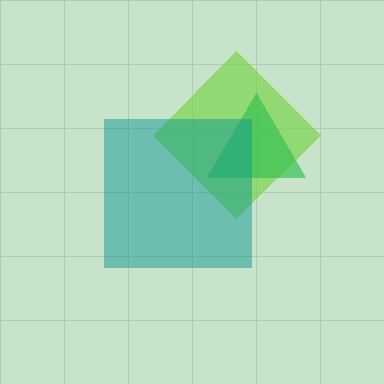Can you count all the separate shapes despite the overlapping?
Yes, there are 3 separate shapes.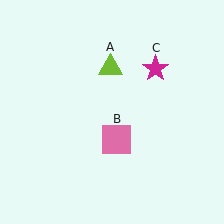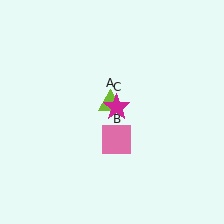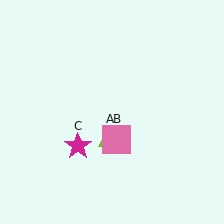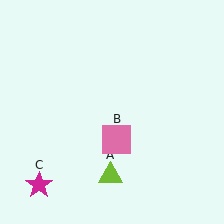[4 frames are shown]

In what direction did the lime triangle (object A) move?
The lime triangle (object A) moved down.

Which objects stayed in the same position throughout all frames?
Pink square (object B) remained stationary.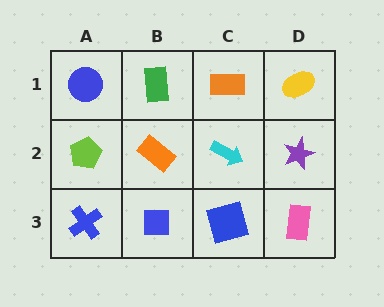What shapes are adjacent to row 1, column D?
A purple star (row 2, column D), an orange rectangle (row 1, column C).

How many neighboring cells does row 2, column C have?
4.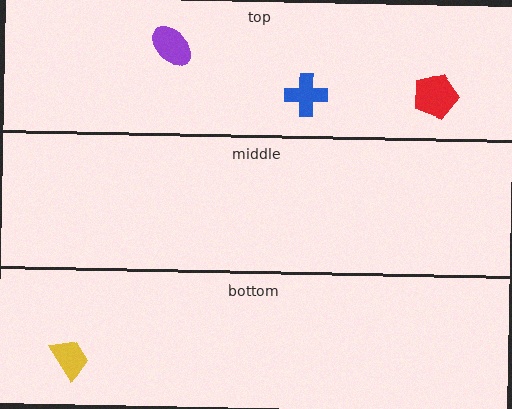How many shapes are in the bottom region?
1.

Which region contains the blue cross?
The top region.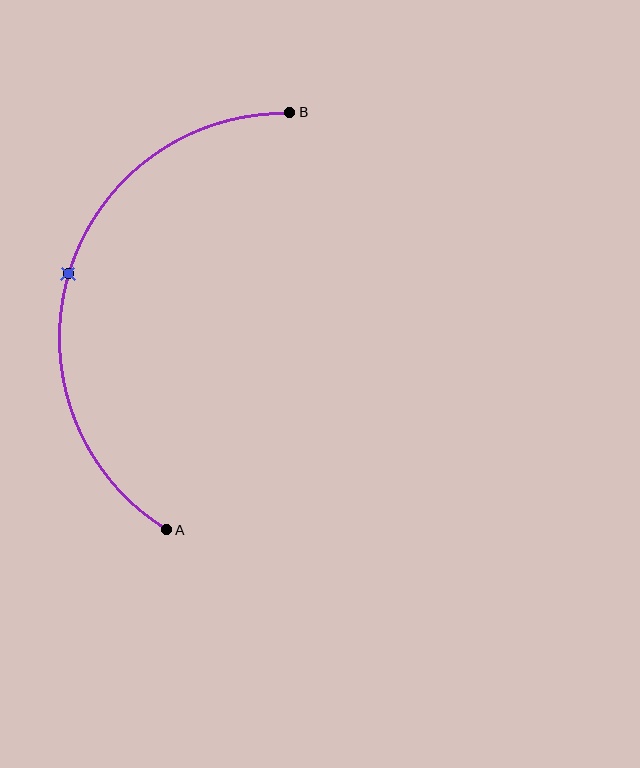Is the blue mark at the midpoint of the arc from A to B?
Yes. The blue mark lies on the arc at equal arc-length from both A and B — it is the arc midpoint.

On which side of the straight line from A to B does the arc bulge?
The arc bulges to the left of the straight line connecting A and B.